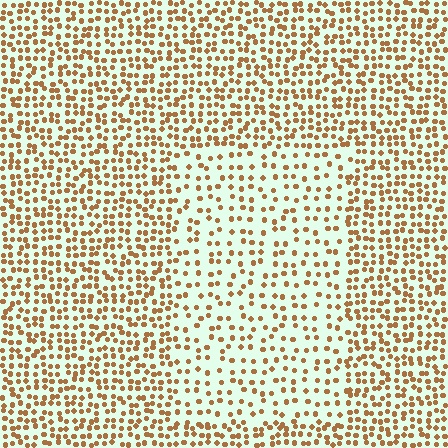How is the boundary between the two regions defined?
The boundary is defined by a change in element density (approximately 1.9x ratio). All elements are the same color, size, and shape.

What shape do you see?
I see a rectangle.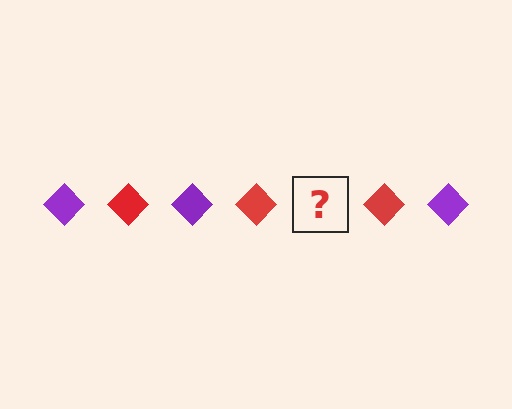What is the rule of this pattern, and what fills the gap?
The rule is that the pattern cycles through purple, red diamonds. The gap should be filled with a purple diamond.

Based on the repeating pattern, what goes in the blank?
The blank should be a purple diamond.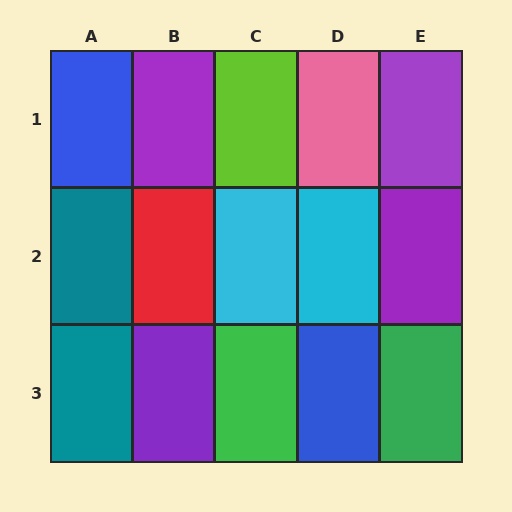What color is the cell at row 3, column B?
Purple.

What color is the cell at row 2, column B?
Red.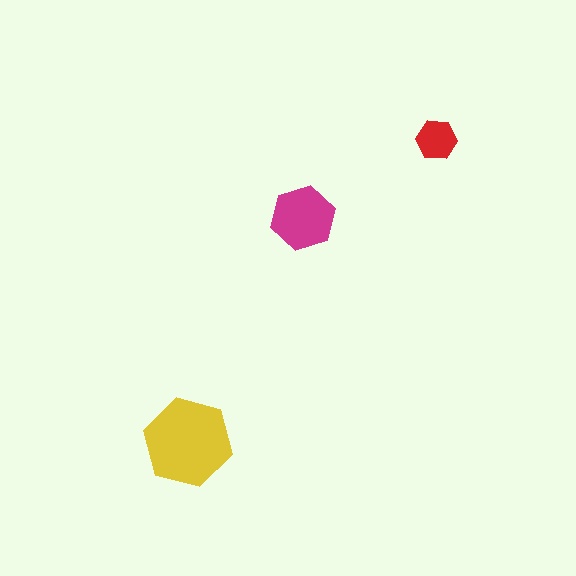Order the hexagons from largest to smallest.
the yellow one, the magenta one, the red one.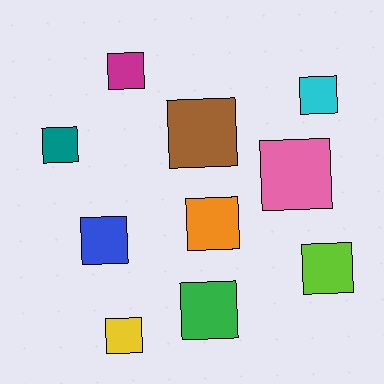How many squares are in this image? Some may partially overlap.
There are 10 squares.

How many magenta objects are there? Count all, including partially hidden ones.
There is 1 magenta object.